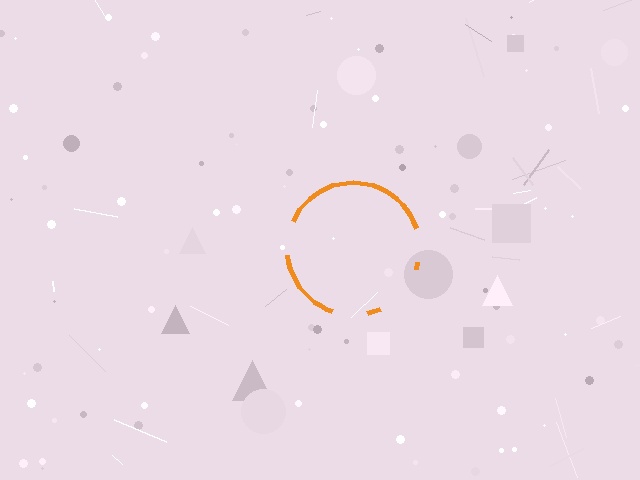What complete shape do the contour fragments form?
The contour fragments form a circle.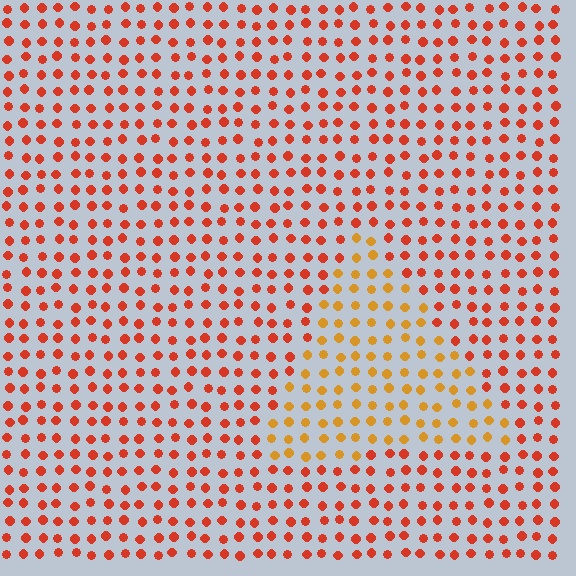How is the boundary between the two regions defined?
The boundary is defined purely by a slight shift in hue (about 31 degrees). Spacing, size, and orientation are identical on both sides.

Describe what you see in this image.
The image is filled with small red elements in a uniform arrangement. A triangle-shaped region is visible where the elements are tinted to a slightly different hue, forming a subtle color boundary.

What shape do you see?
I see a triangle.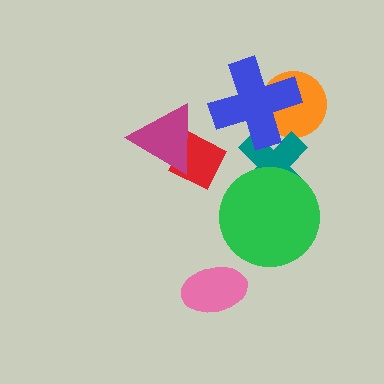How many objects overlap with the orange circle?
1 object overlaps with the orange circle.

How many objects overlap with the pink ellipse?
0 objects overlap with the pink ellipse.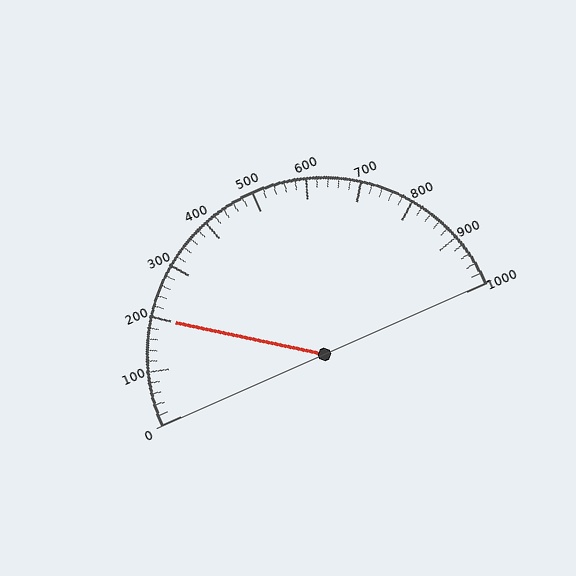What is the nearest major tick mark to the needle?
The nearest major tick mark is 200.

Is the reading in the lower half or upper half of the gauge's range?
The reading is in the lower half of the range (0 to 1000).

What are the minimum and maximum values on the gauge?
The gauge ranges from 0 to 1000.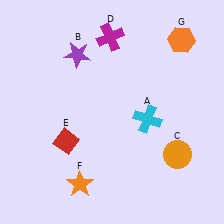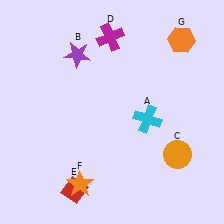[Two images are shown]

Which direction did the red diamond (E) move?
The red diamond (E) moved down.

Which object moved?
The red diamond (E) moved down.